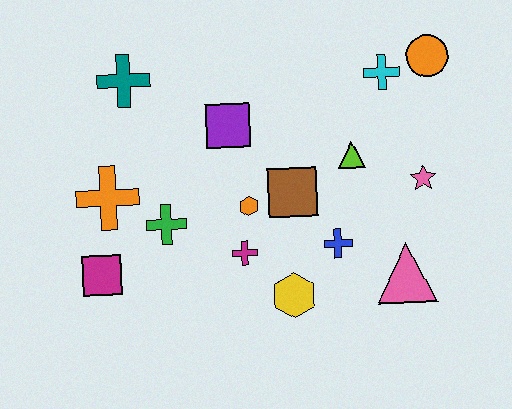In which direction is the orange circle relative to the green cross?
The orange circle is to the right of the green cross.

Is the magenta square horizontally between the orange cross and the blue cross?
No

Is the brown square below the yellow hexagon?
No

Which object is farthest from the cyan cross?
The magenta square is farthest from the cyan cross.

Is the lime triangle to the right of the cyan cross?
No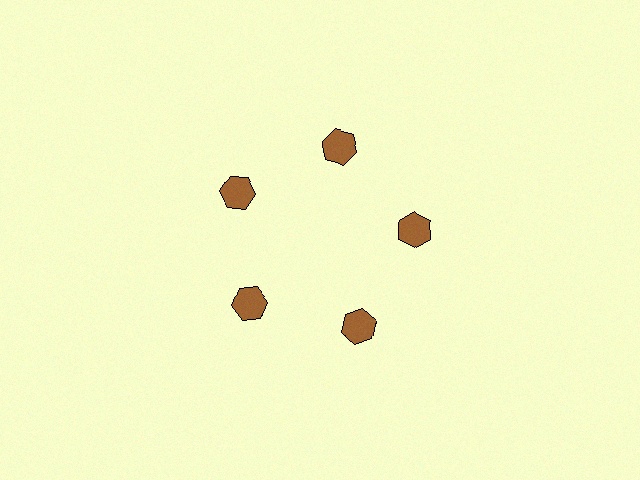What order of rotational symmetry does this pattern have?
This pattern has 5-fold rotational symmetry.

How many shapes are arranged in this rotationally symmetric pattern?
There are 5 shapes, arranged in 5 groups of 1.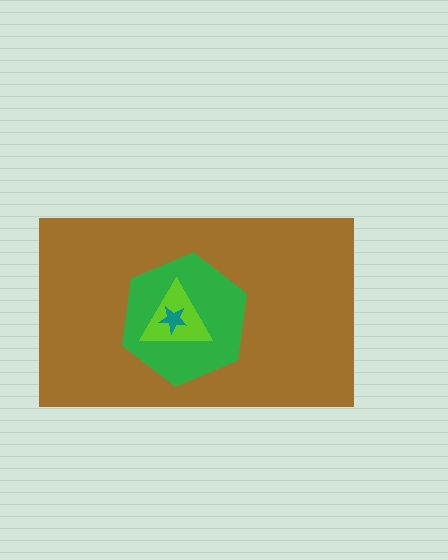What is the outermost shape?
The brown rectangle.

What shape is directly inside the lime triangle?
The teal star.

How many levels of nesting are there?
4.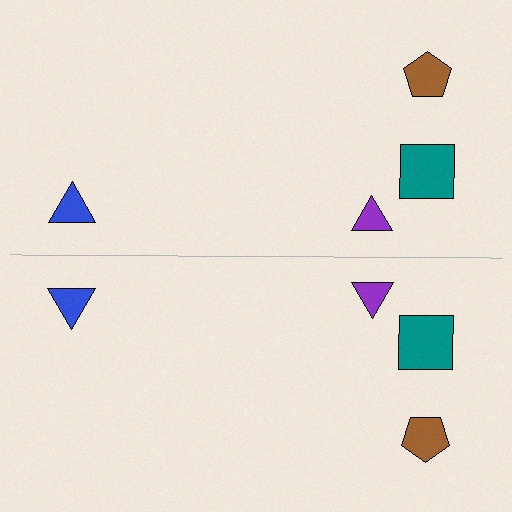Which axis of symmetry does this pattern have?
The pattern has a horizontal axis of symmetry running through the center of the image.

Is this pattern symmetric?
Yes, this pattern has bilateral (reflection) symmetry.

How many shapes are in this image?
There are 8 shapes in this image.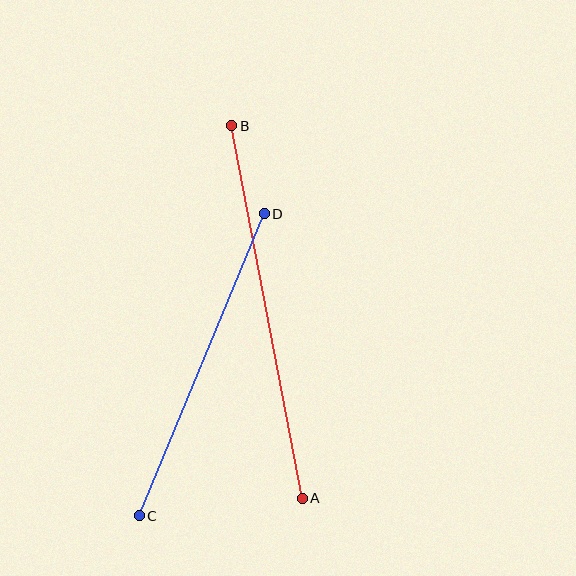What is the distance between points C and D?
The distance is approximately 327 pixels.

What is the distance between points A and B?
The distance is approximately 379 pixels.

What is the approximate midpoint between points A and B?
The midpoint is at approximately (267, 312) pixels.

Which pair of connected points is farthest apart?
Points A and B are farthest apart.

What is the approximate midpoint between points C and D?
The midpoint is at approximately (202, 365) pixels.